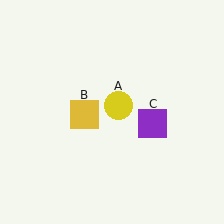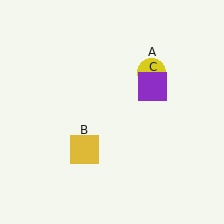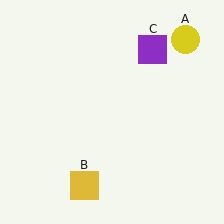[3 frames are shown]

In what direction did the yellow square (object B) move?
The yellow square (object B) moved down.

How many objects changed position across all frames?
3 objects changed position: yellow circle (object A), yellow square (object B), purple square (object C).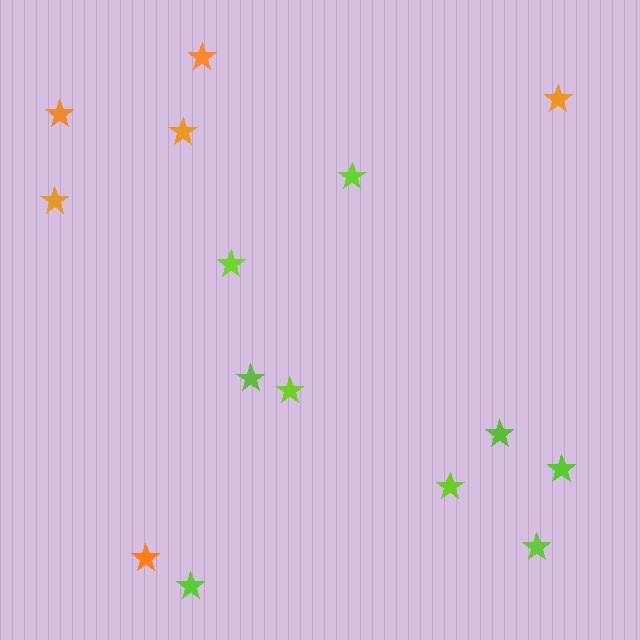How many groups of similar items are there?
There are 2 groups: one group of lime stars (9) and one group of orange stars (6).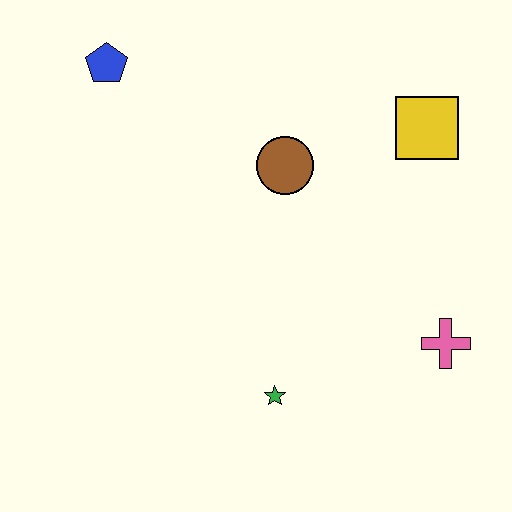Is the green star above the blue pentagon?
No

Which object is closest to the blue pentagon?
The brown circle is closest to the blue pentagon.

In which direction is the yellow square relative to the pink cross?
The yellow square is above the pink cross.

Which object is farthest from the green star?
The blue pentagon is farthest from the green star.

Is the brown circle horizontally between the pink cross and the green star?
Yes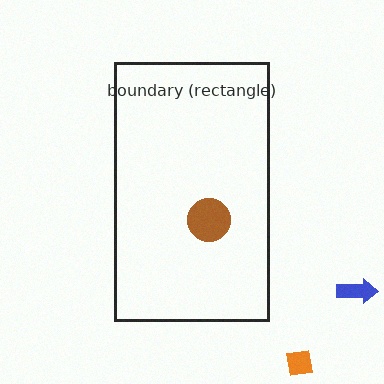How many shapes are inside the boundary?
1 inside, 2 outside.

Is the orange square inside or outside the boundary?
Outside.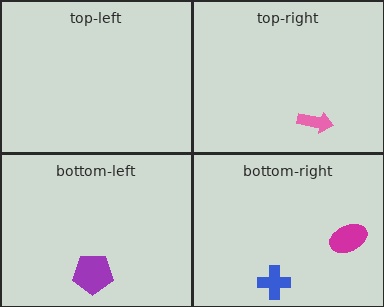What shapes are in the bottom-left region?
The purple pentagon.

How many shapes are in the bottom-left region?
1.